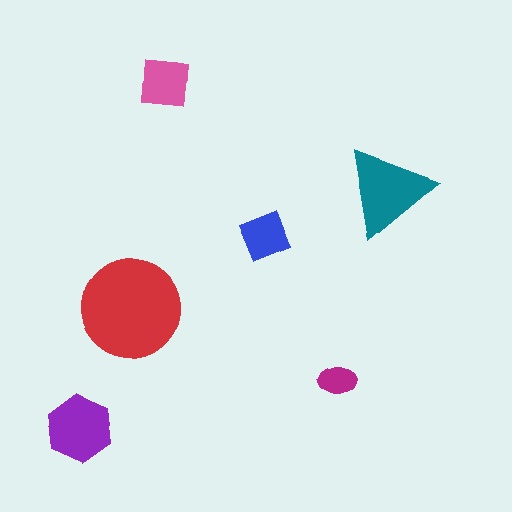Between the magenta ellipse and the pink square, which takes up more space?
The pink square.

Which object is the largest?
The red circle.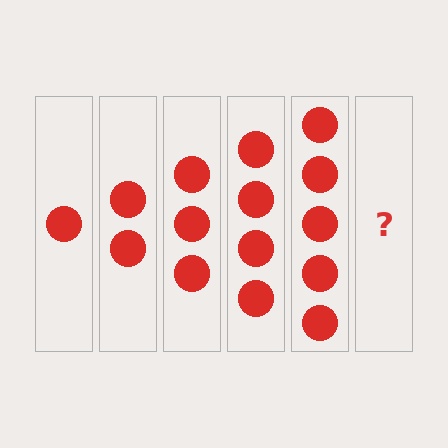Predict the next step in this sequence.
The next step is 6 circles.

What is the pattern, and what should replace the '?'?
The pattern is that each step adds one more circle. The '?' should be 6 circles.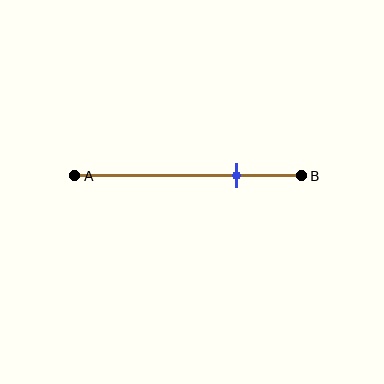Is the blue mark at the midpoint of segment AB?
No, the mark is at about 70% from A, not at the 50% midpoint.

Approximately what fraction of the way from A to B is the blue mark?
The blue mark is approximately 70% of the way from A to B.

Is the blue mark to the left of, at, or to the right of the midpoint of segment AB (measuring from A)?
The blue mark is to the right of the midpoint of segment AB.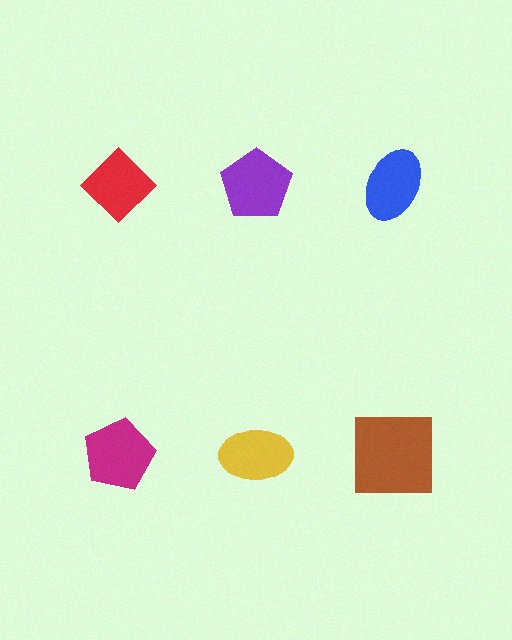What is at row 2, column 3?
A brown square.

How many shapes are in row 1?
3 shapes.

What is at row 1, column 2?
A purple pentagon.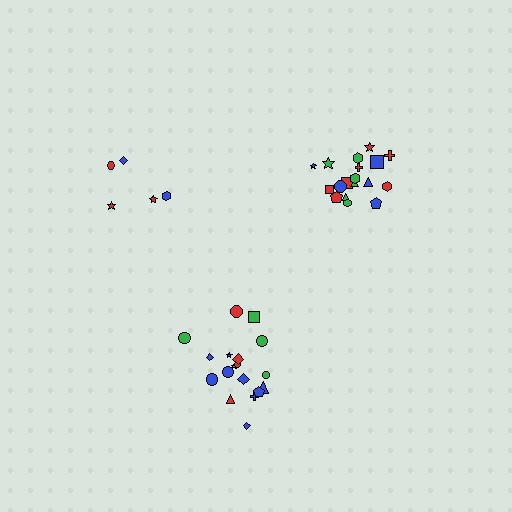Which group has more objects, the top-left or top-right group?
The top-right group.